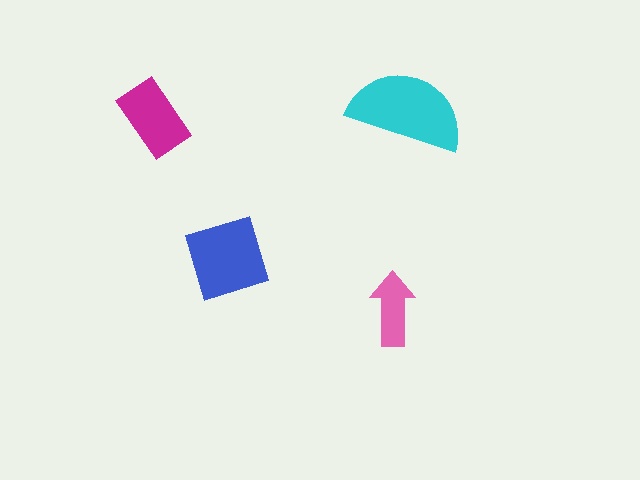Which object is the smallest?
The pink arrow.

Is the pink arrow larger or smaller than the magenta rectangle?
Smaller.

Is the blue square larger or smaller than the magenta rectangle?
Larger.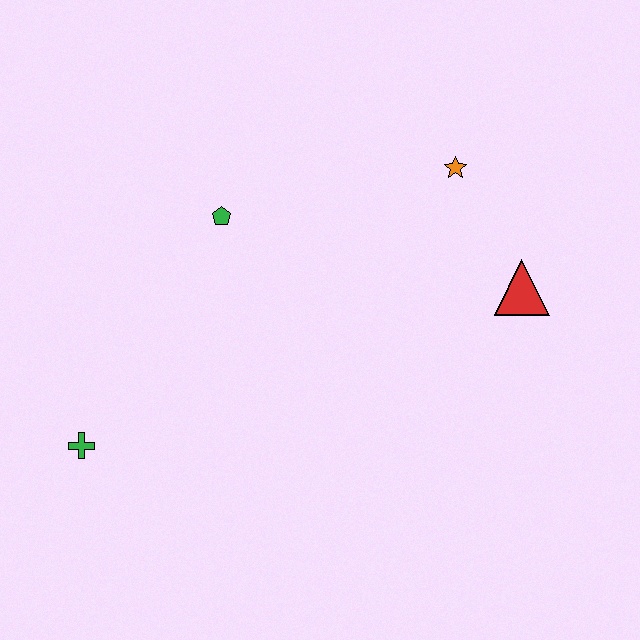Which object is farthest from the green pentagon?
The red triangle is farthest from the green pentagon.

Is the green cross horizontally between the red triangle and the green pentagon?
No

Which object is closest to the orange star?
The red triangle is closest to the orange star.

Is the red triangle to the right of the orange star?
Yes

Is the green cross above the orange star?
No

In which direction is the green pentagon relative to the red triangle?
The green pentagon is to the left of the red triangle.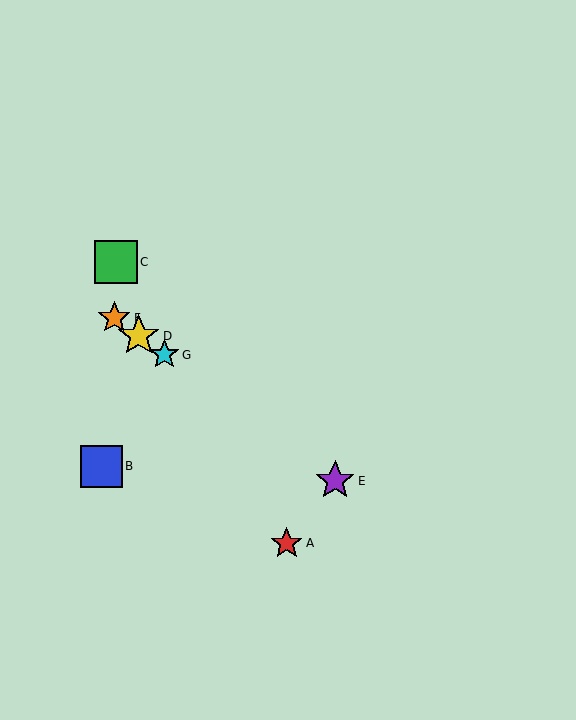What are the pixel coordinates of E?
Object E is at (335, 481).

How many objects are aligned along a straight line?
4 objects (D, E, F, G) are aligned along a straight line.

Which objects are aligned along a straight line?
Objects D, E, F, G are aligned along a straight line.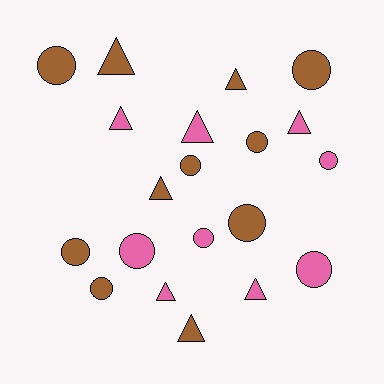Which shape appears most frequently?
Circle, with 11 objects.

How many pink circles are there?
There are 4 pink circles.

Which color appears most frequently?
Brown, with 11 objects.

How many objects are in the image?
There are 20 objects.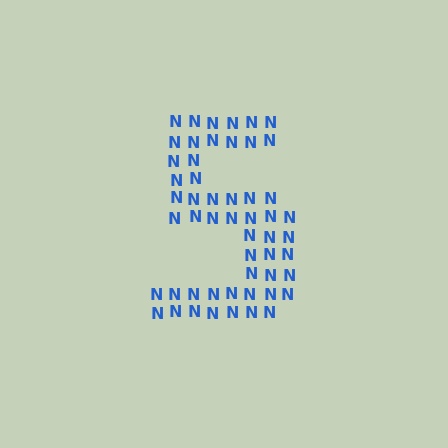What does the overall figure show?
The overall figure shows the digit 5.